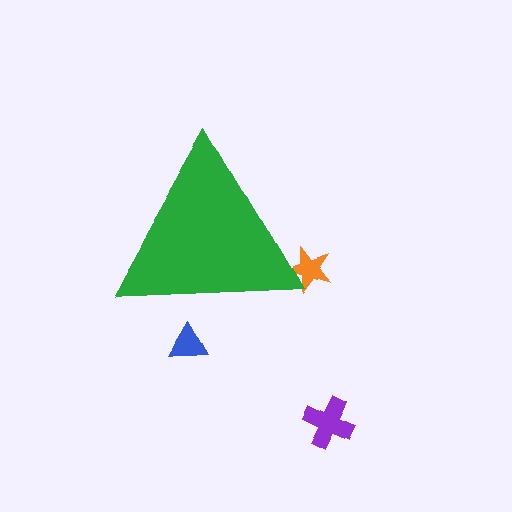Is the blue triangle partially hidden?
Yes, the blue triangle is partially hidden behind the green triangle.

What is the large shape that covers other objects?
A green triangle.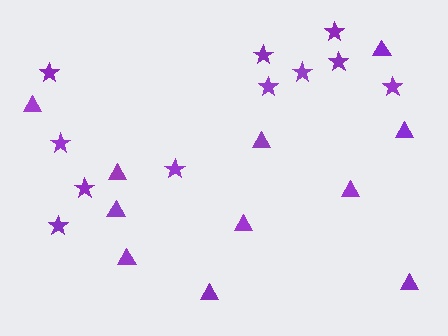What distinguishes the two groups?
There are 2 groups: one group of stars (11) and one group of triangles (11).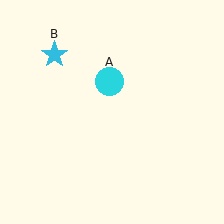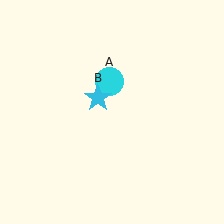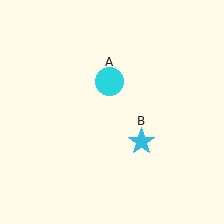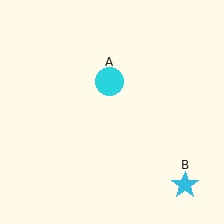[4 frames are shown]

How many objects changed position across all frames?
1 object changed position: cyan star (object B).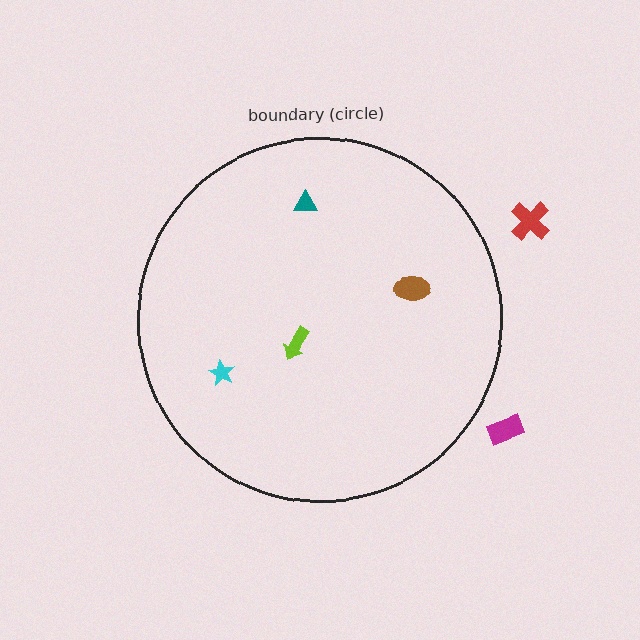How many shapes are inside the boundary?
4 inside, 2 outside.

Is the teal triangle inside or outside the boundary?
Inside.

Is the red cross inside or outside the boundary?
Outside.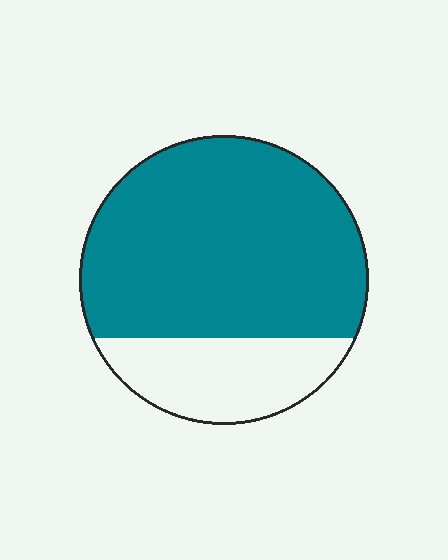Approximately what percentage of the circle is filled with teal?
Approximately 75%.